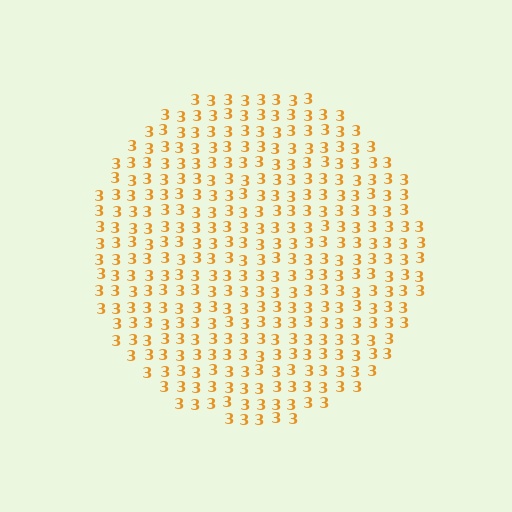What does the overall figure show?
The overall figure shows a circle.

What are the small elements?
The small elements are digit 3's.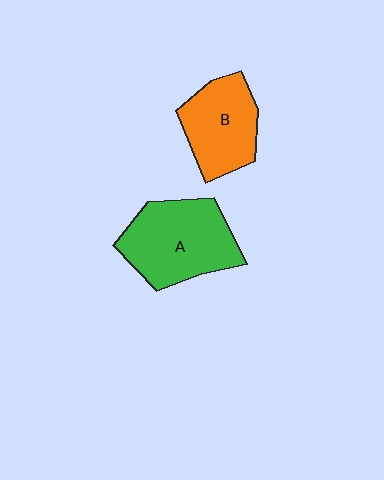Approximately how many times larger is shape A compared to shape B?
Approximately 1.3 times.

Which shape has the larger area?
Shape A (green).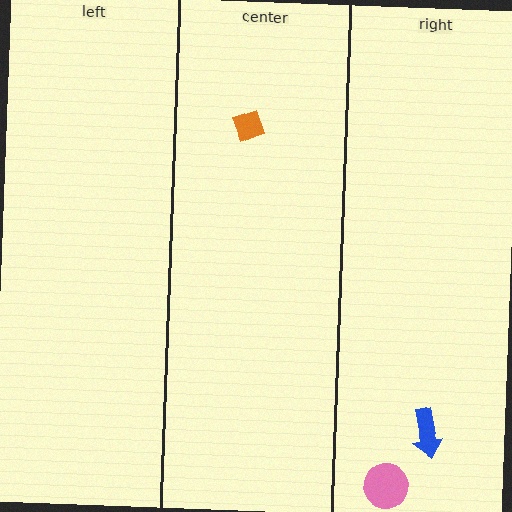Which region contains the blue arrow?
The right region.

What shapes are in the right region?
The blue arrow, the pink circle.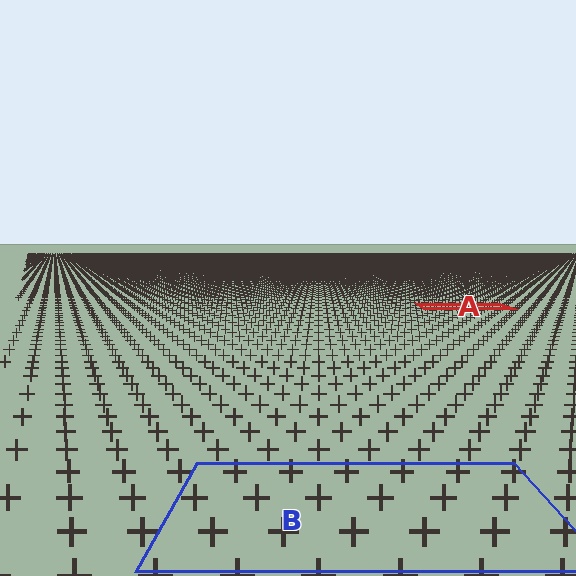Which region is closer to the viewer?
Region B is closer. The texture elements there are larger and more spread out.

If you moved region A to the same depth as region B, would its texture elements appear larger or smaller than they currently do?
They would appear larger. At a closer depth, the same texture elements are projected at a bigger on-screen size.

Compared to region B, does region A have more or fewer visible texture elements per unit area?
Region A has more texture elements per unit area — they are packed more densely because it is farther away.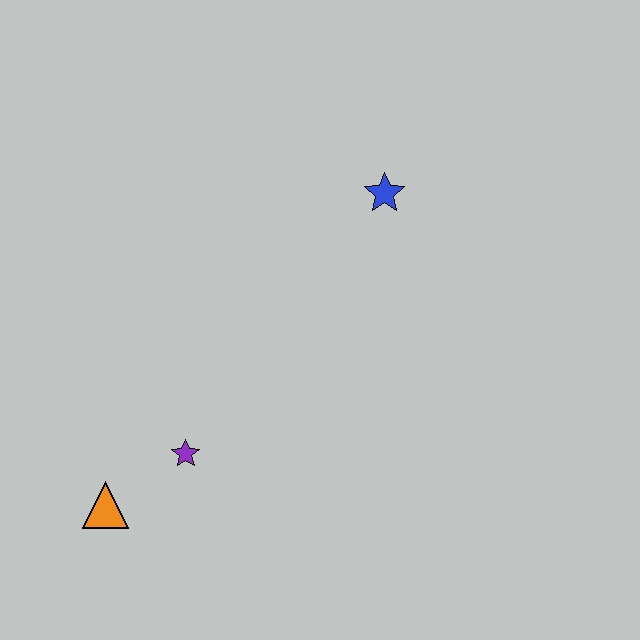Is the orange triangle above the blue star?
No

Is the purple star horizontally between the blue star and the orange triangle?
Yes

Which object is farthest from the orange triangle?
The blue star is farthest from the orange triangle.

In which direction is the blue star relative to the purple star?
The blue star is above the purple star.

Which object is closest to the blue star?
The purple star is closest to the blue star.